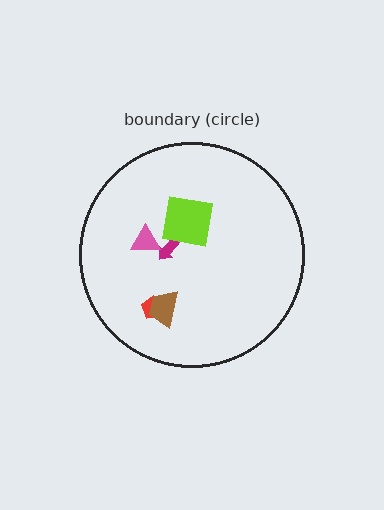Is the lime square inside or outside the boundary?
Inside.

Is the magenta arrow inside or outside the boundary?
Inside.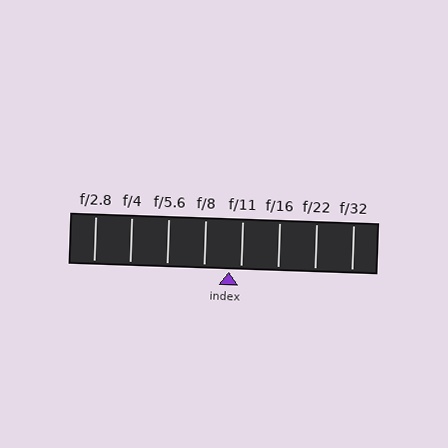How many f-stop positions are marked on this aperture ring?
There are 8 f-stop positions marked.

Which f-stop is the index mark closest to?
The index mark is closest to f/11.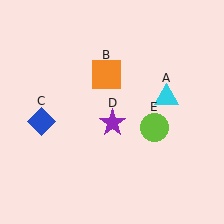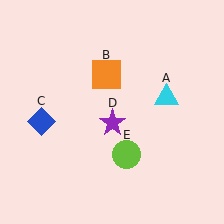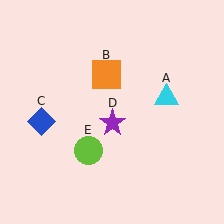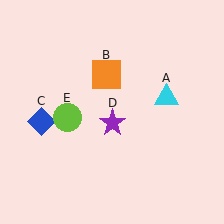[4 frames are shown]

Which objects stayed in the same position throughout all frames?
Cyan triangle (object A) and orange square (object B) and blue diamond (object C) and purple star (object D) remained stationary.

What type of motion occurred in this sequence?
The lime circle (object E) rotated clockwise around the center of the scene.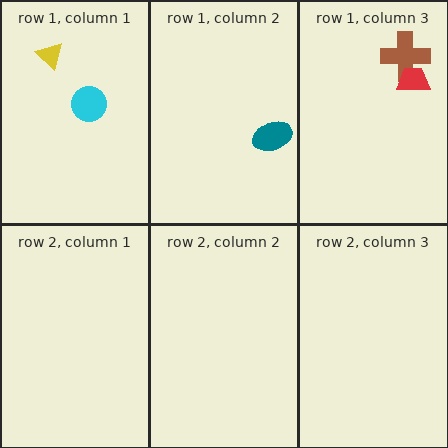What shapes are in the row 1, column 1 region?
The yellow triangle, the cyan circle.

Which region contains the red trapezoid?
The row 1, column 3 region.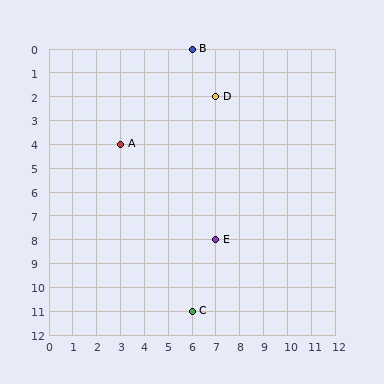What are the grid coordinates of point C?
Point C is at grid coordinates (6, 11).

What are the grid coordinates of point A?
Point A is at grid coordinates (3, 4).